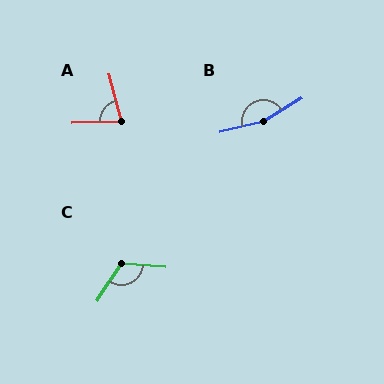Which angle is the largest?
B, at approximately 162 degrees.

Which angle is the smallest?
A, at approximately 77 degrees.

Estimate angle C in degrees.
Approximately 120 degrees.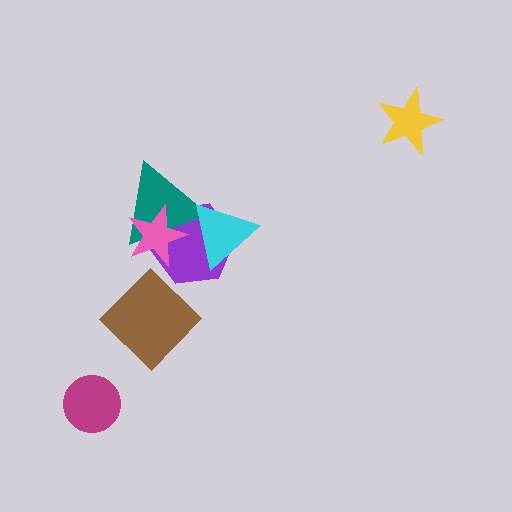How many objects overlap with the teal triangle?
3 objects overlap with the teal triangle.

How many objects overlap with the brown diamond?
0 objects overlap with the brown diamond.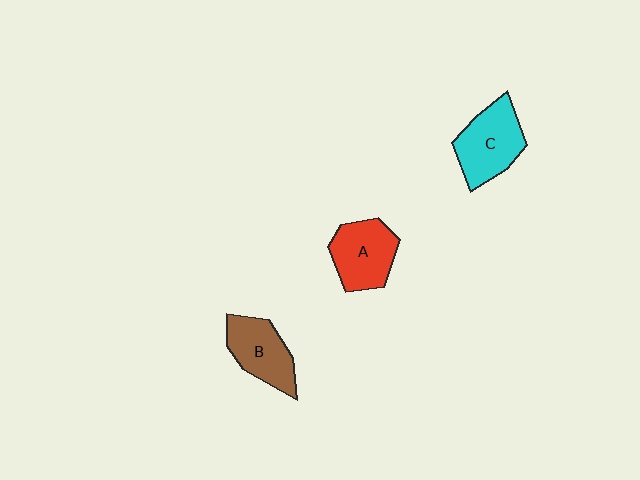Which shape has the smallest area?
Shape B (brown).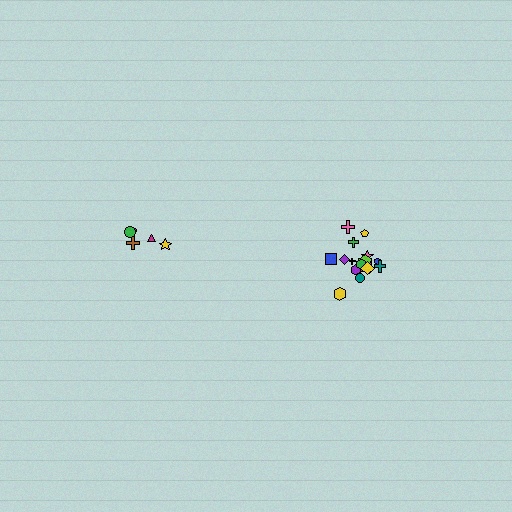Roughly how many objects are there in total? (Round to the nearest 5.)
Roughly 25 objects in total.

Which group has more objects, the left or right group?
The right group.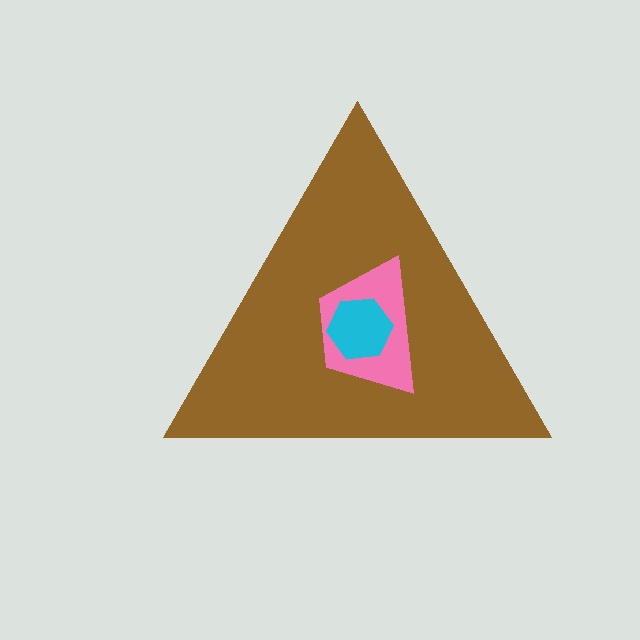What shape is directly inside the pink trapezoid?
The cyan hexagon.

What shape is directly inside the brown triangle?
The pink trapezoid.